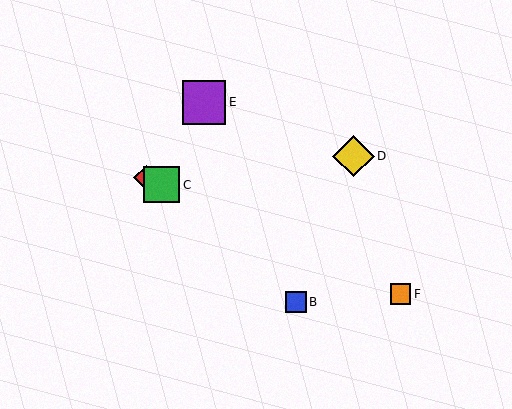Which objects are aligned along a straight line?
Objects A, C, F are aligned along a straight line.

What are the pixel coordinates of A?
Object A is at (146, 178).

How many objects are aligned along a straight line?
3 objects (A, C, F) are aligned along a straight line.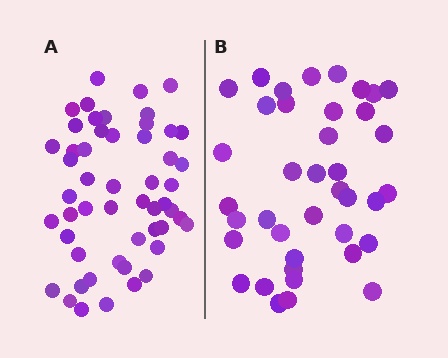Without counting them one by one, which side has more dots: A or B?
Region A (the left region) has more dots.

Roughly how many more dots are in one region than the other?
Region A has approximately 15 more dots than region B.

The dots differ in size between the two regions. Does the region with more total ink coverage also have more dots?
No. Region B has more total ink coverage because its dots are larger, but region A actually contains more individual dots. Total area can be misleading — the number of items is what matters here.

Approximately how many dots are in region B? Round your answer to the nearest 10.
About 40 dots. (The exact count is 39, which rounds to 40.)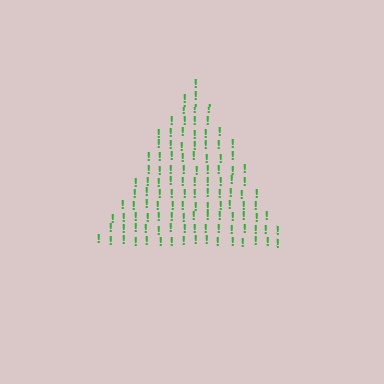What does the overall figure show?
The overall figure shows a triangle.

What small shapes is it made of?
It is made of small exclamation marks.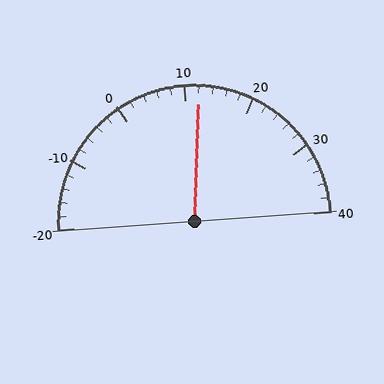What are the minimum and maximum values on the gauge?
The gauge ranges from -20 to 40.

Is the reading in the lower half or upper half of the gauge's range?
The reading is in the upper half of the range (-20 to 40).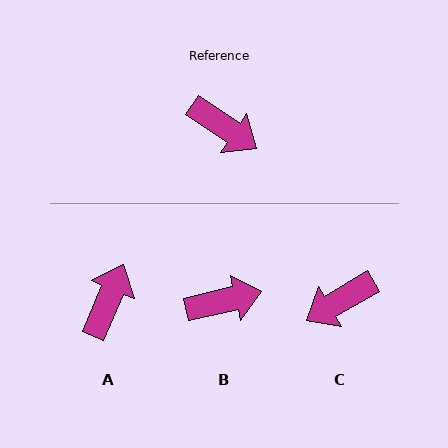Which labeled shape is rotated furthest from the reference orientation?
C, about 116 degrees away.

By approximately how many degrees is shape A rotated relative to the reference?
Approximately 101 degrees counter-clockwise.